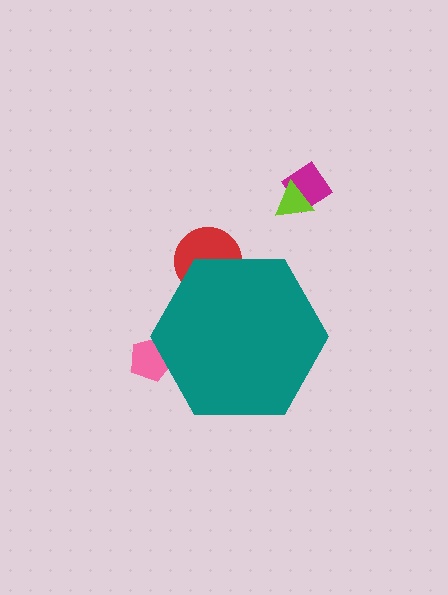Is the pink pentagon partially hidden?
Yes, the pink pentagon is partially hidden behind the teal hexagon.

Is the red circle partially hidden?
Yes, the red circle is partially hidden behind the teal hexagon.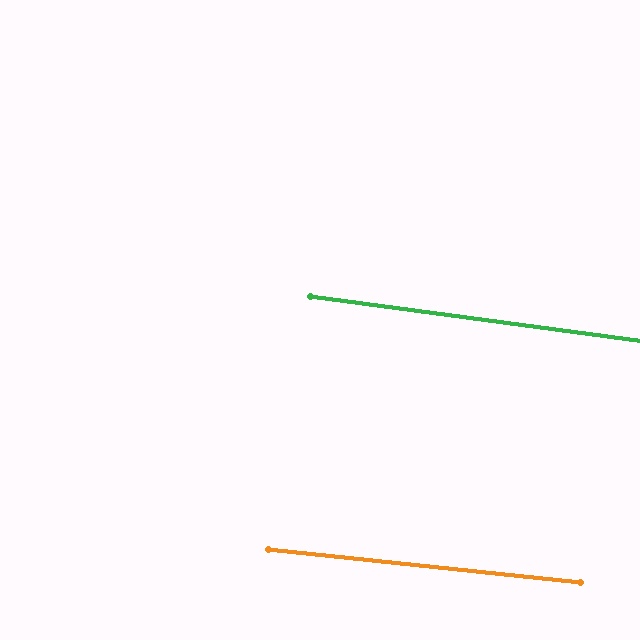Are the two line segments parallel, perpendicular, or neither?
Parallel — their directions differ by only 1.7°.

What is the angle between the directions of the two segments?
Approximately 2 degrees.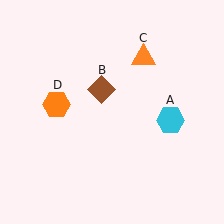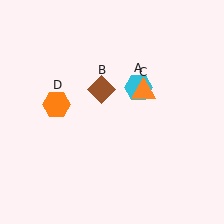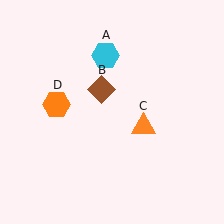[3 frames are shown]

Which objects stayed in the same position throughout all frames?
Brown diamond (object B) and orange hexagon (object D) remained stationary.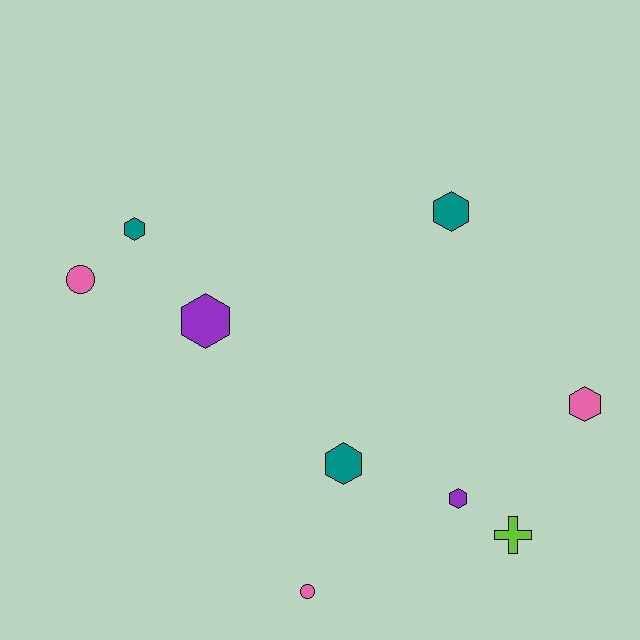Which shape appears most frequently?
Hexagon, with 6 objects.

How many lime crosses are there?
There is 1 lime cross.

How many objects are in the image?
There are 9 objects.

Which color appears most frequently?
Teal, with 3 objects.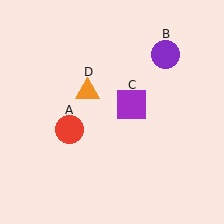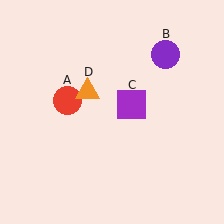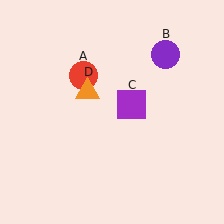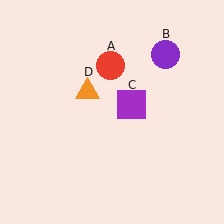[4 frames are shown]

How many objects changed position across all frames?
1 object changed position: red circle (object A).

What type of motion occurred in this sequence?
The red circle (object A) rotated clockwise around the center of the scene.